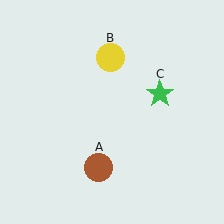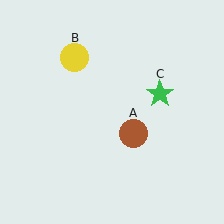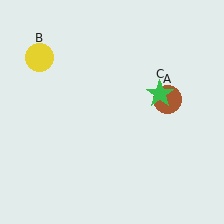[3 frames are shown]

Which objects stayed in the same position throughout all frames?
Green star (object C) remained stationary.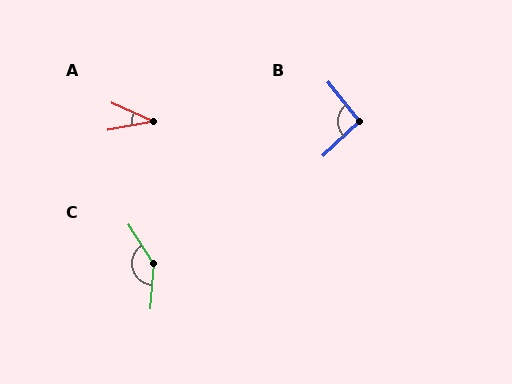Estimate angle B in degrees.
Approximately 95 degrees.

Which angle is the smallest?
A, at approximately 34 degrees.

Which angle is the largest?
C, at approximately 143 degrees.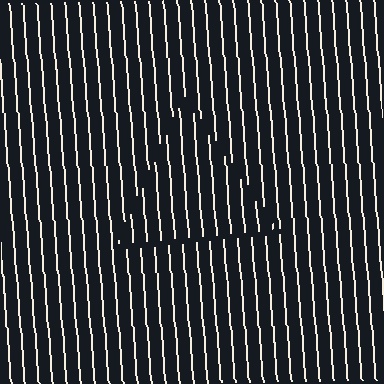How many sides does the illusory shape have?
3 sides — the line-ends trace a triangle.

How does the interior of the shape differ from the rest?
The interior of the shape contains the same grating, shifted by half a period — the contour is defined by the phase discontinuity where line-ends from the inner and outer gratings abut.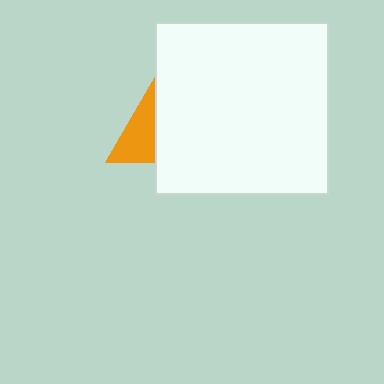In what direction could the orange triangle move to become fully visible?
The orange triangle could move left. That would shift it out from behind the white square entirely.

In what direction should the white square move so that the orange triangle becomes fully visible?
The white square should move right. That is the shortest direction to clear the overlap and leave the orange triangle fully visible.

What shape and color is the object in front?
The object in front is a white square.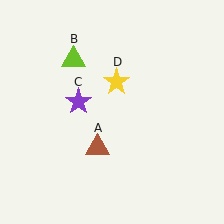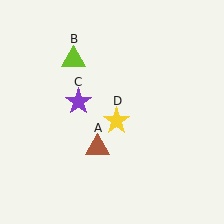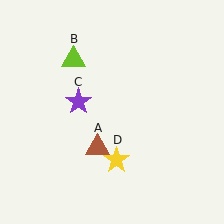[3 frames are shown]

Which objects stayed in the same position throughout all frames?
Brown triangle (object A) and lime triangle (object B) and purple star (object C) remained stationary.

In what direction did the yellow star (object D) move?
The yellow star (object D) moved down.